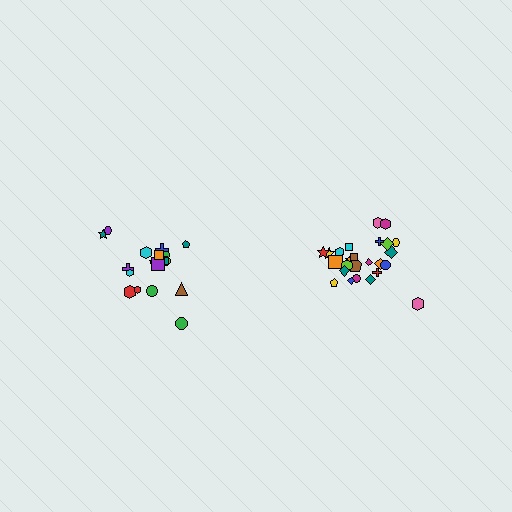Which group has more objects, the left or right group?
The right group.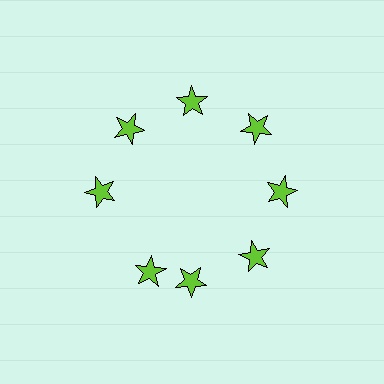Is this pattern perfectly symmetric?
No. The 8 lime stars are arranged in a ring, but one element near the 8 o'clock position is rotated out of alignment along the ring, breaking the 8-fold rotational symmetry.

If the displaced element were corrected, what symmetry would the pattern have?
It would have 8-fold rotational symmetry — the pattern would map onto itself every 45 degrees.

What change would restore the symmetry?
The symmetry would be restored by rotating it back into even spacing with its neighbors so that all 8 stars sit at equal angles and equal distance from the center.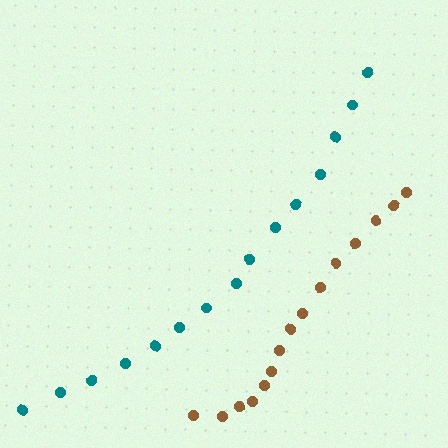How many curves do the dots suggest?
There are 2 distinct paths.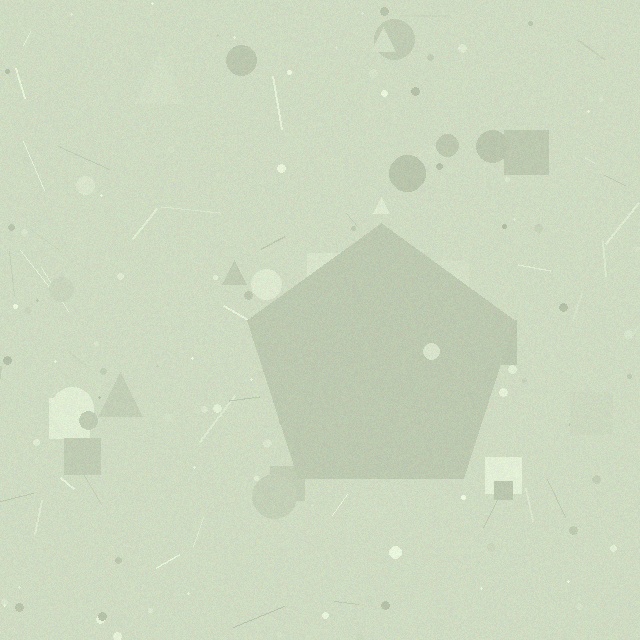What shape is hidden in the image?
A pentagon is hidden in the image.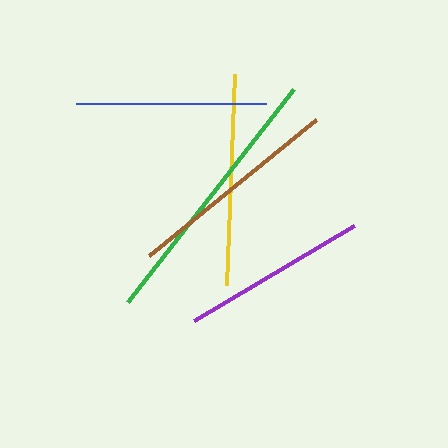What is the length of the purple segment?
The purple segment is approximately 186 pixels long.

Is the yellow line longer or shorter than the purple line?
The yellow line is longer than the purple line.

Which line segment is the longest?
The green line is the longest at approximately 269 pixels.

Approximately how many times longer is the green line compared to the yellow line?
The green line is approximately 1.3 times the length of the yellow line.